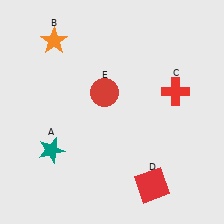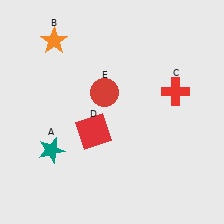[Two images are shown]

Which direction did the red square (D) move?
The red square (D) moved left.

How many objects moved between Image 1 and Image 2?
1 object moved between the two images.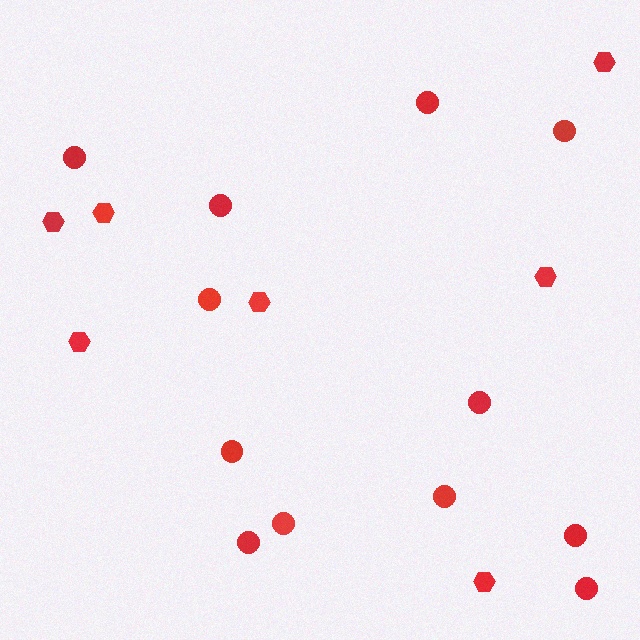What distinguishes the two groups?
There are 2 groups: one group of hexagons (7) and one group of circles (12).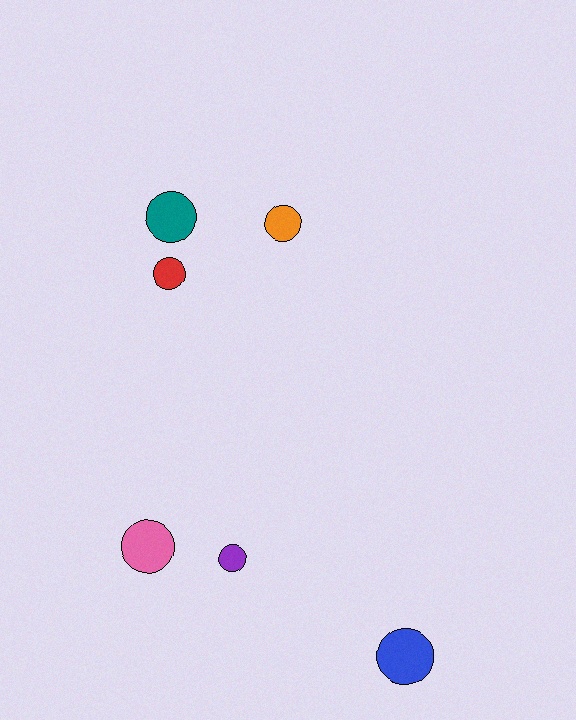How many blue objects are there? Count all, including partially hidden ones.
There is 1 blue object.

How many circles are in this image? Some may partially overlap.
There are 6 circles.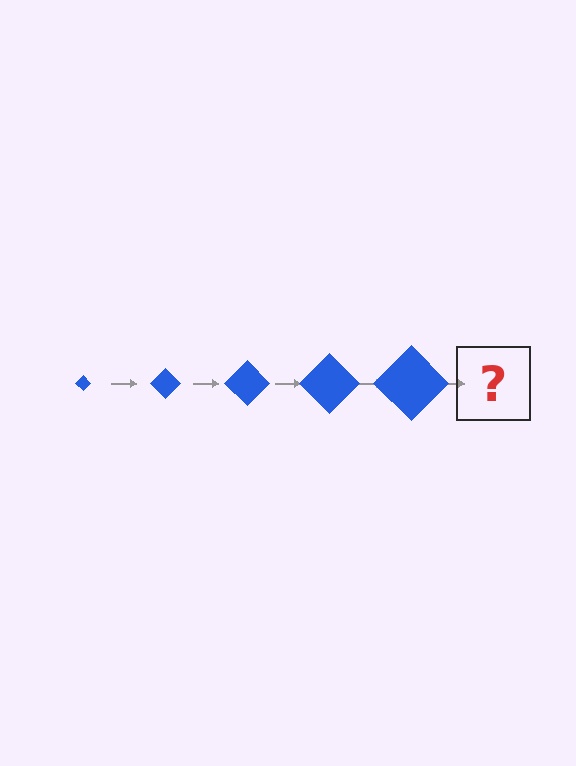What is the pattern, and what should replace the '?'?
The pattern is that the diamond gets progressively larger each step. The '?' should be a blue diamond, larger than the previous one.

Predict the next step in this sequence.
The next step is a blue diamond, larger than the previous one.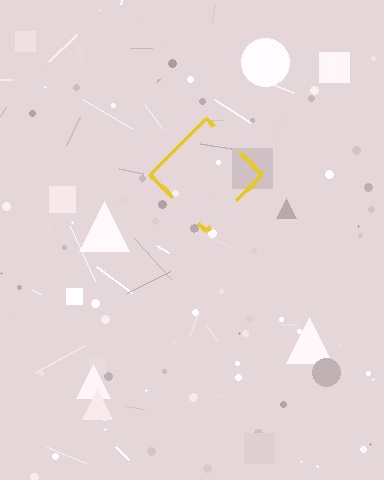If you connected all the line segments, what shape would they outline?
They would outline a diamond.